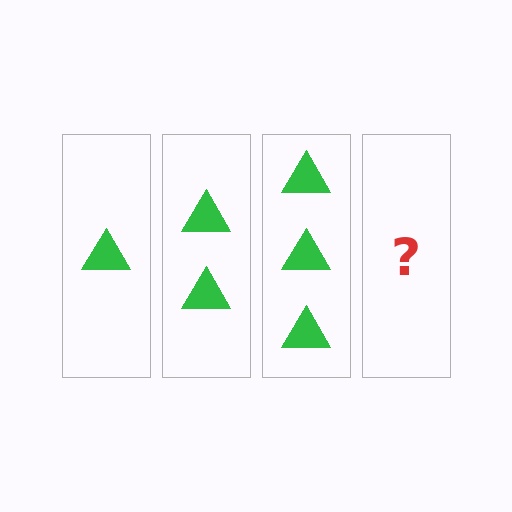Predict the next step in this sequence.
The next step is 4 triangles.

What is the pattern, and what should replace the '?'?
The pattern is that each step adds one more triangle. The '?' should be 4 triangles.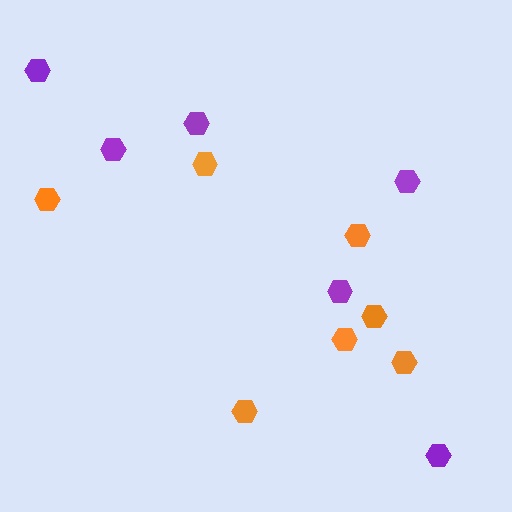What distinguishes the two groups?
There are 2 groups: one group of orange hexagons (7) and one group of purple hexagons (6).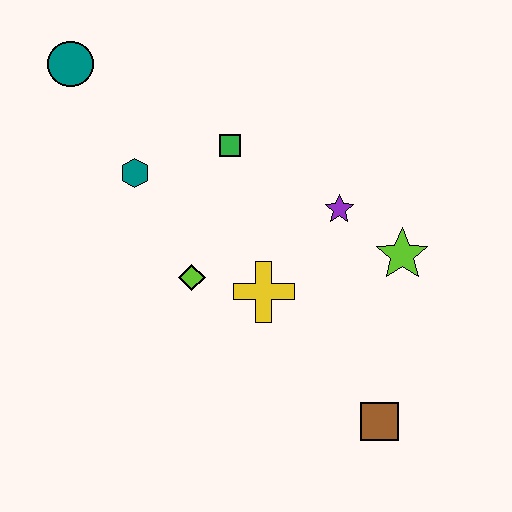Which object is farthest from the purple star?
The teal circle is farthest from the purple star.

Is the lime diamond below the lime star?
Yes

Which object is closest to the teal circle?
The teal hexagon is closest to the teal circle.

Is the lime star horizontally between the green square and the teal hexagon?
No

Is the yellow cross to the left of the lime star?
Yes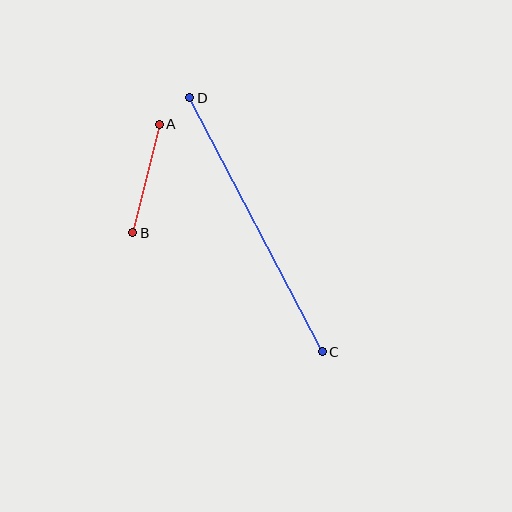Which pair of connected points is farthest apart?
Points C and D are farthest apart.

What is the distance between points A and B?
The distance is approximately 111 pixels.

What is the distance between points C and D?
The distance is approximately 286 pixels.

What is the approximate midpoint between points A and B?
The midpoint is at approximately (146, 178) pixels.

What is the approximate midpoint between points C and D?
The midpoint is at approximately (256, 225) pixels.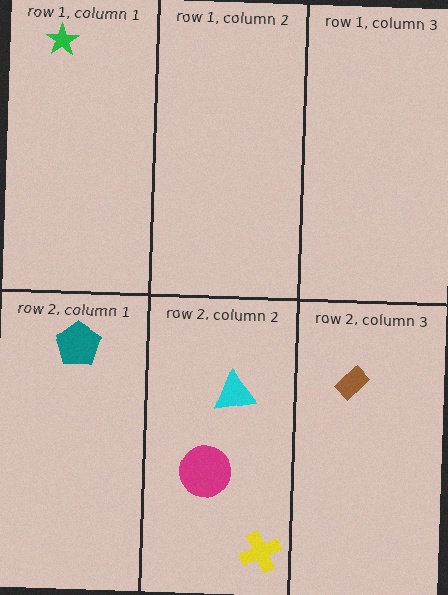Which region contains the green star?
The row 1, column 1 region.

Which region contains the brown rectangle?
The row 2, column 3 region.